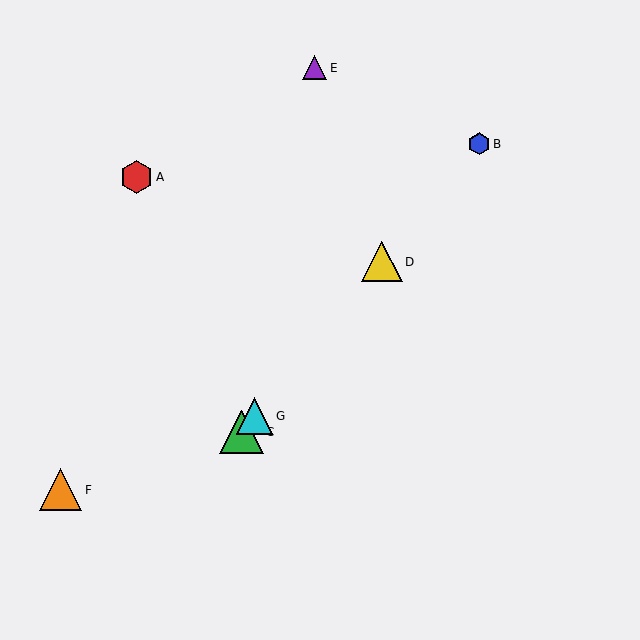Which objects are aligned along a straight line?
Objects B, C, D, G are aligned along a straight line.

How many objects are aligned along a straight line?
4 objects (B, C, D, G) are aligned along a straight line.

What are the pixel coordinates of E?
Object E is at (315, 68).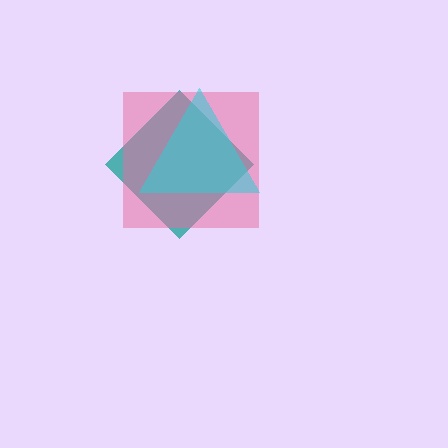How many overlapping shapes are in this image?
There are 3 overlapping shapes in the image.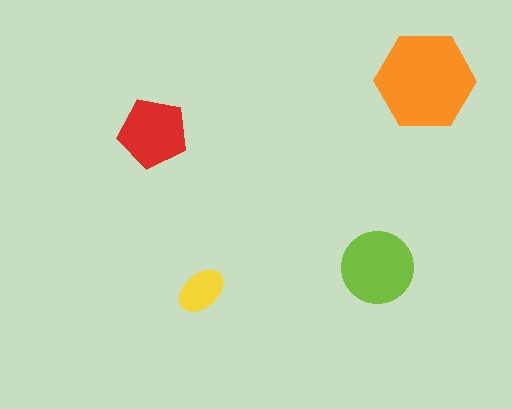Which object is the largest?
The orange hexagon.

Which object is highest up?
The orange hexagon is topmost.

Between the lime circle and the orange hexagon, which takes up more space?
The orange hexagon.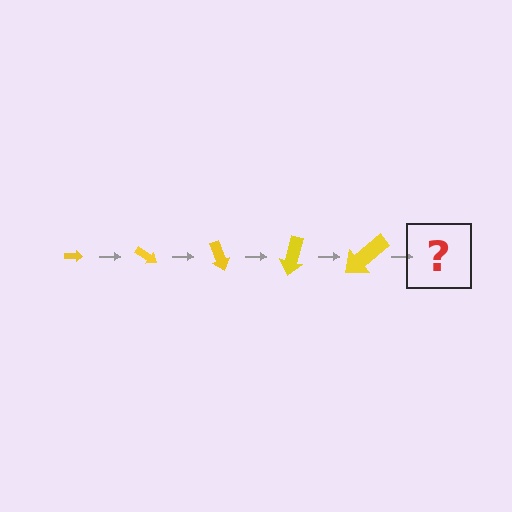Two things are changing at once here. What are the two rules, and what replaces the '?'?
The two rules are that the arrow grows larger each step and it rotates 35 degrees each step. The '?' should be an arrow, larger than the previous one and rotated 175 degrees from the start.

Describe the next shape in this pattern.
It should be an arrow, larger than the previous one and rotated 175 degrees from the start.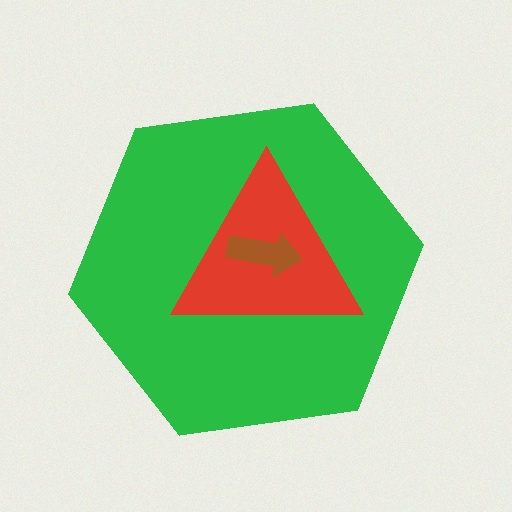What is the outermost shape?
The green hexagon.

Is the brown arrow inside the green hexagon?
Yes.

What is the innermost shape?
The brown arrow.